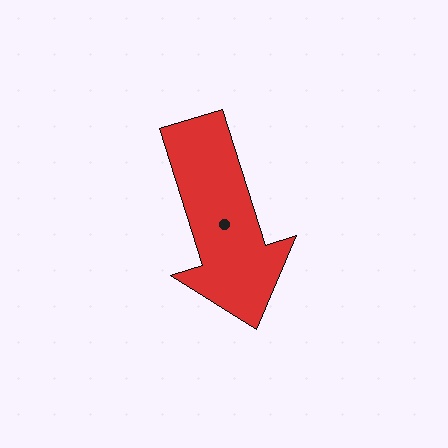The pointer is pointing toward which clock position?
Roughly 5 o'clock.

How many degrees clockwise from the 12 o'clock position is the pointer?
Approximately 163 degrees.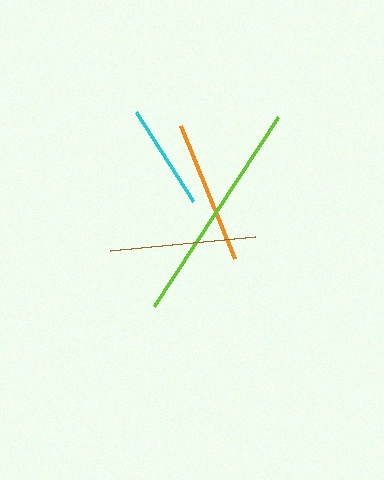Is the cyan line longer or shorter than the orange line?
The orange line is longer than the cyan line.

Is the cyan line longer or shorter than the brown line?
The brown line is longer than the cyan line.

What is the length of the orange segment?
The orange segment is approximately 143 pixels long.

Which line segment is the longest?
The lime line is the longest at approximately 226 pixels.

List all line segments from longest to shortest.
From longest to shortest: lime, brown, orange, cyan.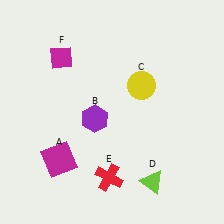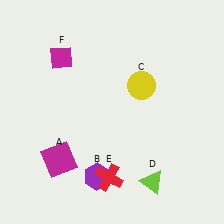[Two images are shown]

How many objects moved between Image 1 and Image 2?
1 object moved between the two images.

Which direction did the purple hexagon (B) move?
The purple hexagon (B) moved down.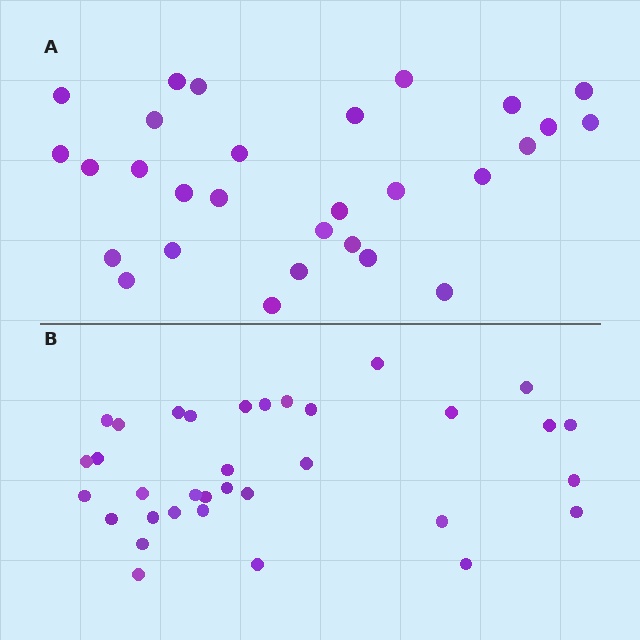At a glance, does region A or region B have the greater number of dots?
Region B (the bottom region) has more dots.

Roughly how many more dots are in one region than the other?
Region B has about 5 more dots than region A.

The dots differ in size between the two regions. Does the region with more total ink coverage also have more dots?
No. Region A has more total ink coverage because its dots are larger, but region B actually contains more individual dots. Total area can be misleading — the number of items is what matters here.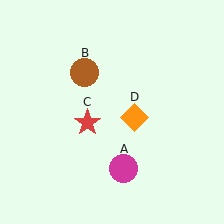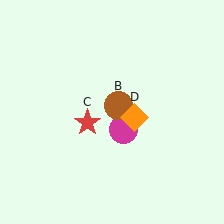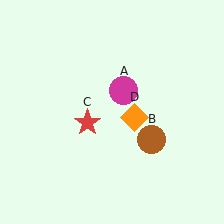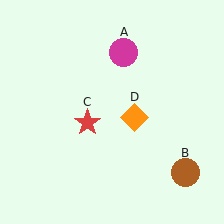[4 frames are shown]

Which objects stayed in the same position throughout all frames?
Red star (object C) and orange diamond (object D) remained stationary.